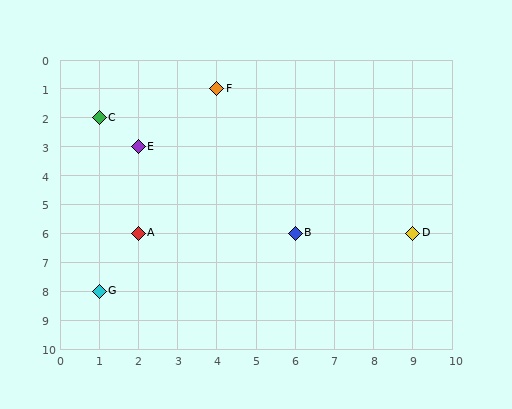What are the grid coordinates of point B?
Point B is at grid coordinates (6, 6).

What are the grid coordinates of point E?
Point E is at grid coordinates (2, 3).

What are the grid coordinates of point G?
Point G is at grid coordinates (1, 8).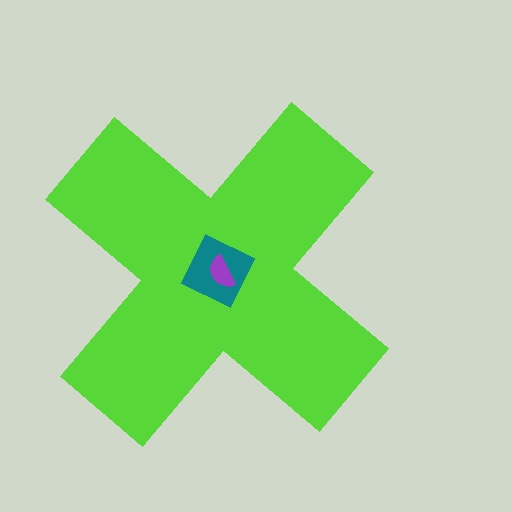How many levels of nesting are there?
3.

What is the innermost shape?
The purple semicircle.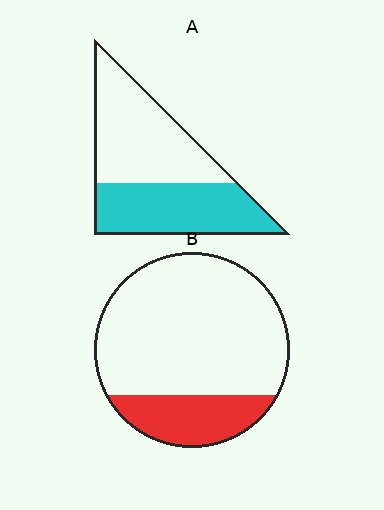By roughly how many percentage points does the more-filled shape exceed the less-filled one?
By roughly 25 percentage points (A over B).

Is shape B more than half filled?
No.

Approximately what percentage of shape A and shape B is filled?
A is approximately 45% and B is approximately 20%.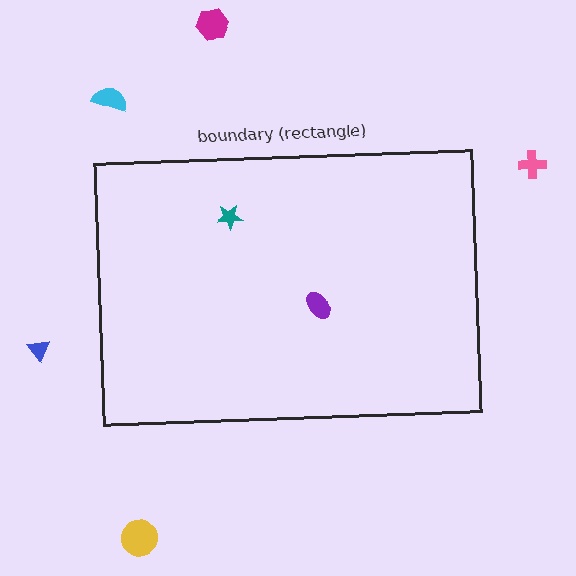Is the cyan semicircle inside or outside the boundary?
Outside.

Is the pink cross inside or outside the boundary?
Outside.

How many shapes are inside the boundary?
2 inside, 5 outside.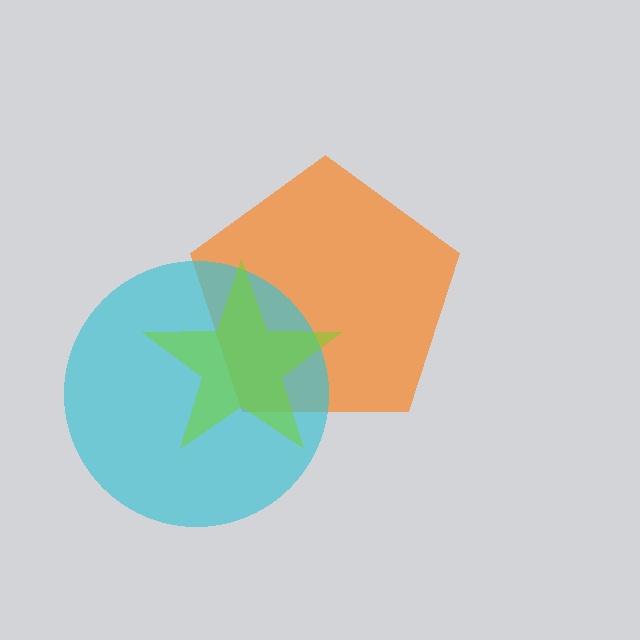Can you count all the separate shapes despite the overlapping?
Yes, there are 3 separate shapes.